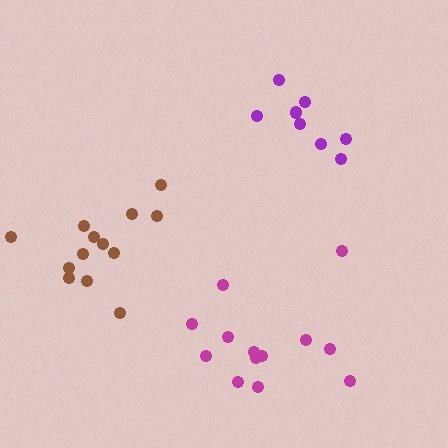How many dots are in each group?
Group 1: 13 dots, Group 2: 13 dots, Group 3: 8 dots (34 total).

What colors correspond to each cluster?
The clusters are colored: magenta, brown, purple.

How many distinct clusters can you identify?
There are 3 distinct clusters.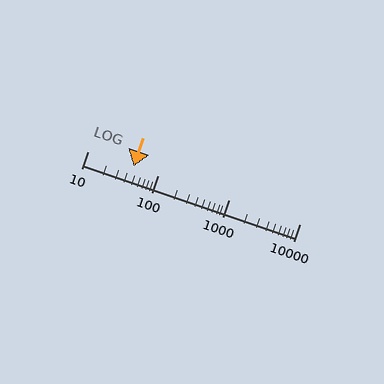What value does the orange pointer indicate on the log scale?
The pointer indicates approximately 44.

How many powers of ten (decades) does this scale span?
The scale spans 3 decades, from 10 to 10000.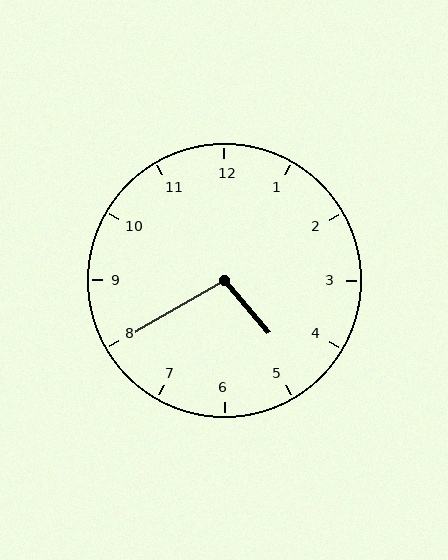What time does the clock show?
4:40.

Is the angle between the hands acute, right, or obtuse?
It is obtuse.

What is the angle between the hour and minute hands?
Approximately 100 degrees.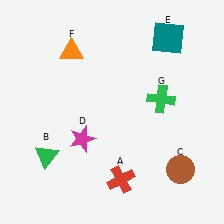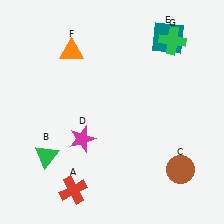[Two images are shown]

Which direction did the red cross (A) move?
The red cross (A) moved left.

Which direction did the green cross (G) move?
The green cross (G) moved up.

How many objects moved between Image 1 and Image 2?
2 objects moved between the two images.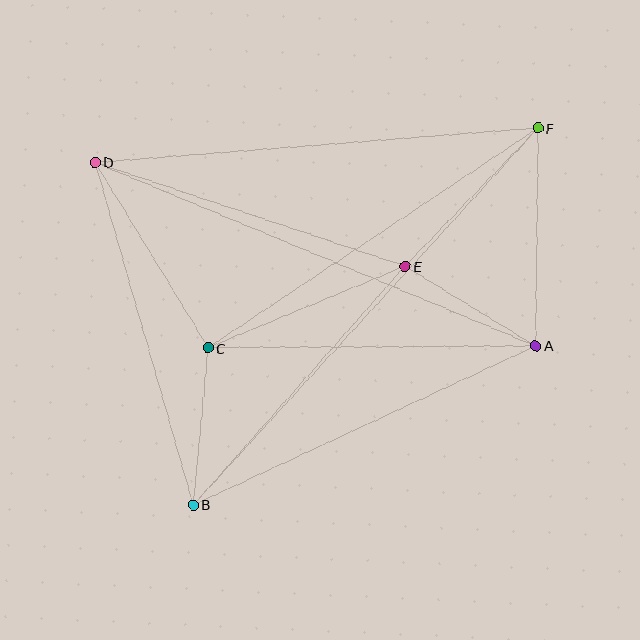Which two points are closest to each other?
Points A and E are closest to each other.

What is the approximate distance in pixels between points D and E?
The distance between D and E is approximately 327 pixels.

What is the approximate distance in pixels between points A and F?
The distance between A and F is approximately 217 pixels.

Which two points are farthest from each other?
Points B and F are farthest from each other.